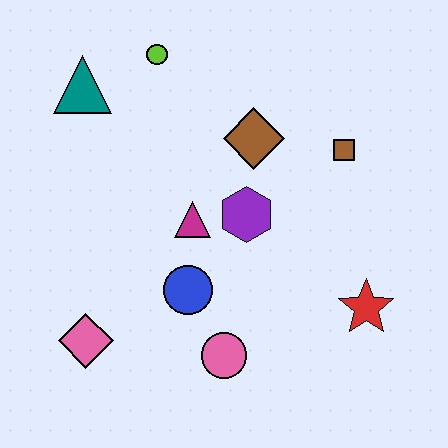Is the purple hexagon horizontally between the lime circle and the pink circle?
No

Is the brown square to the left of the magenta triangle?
No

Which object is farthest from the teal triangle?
The red star is farthest from the teal triangle.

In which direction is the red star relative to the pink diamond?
The red star is to the right of the pink diamond.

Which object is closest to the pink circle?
The blue circle is closest to the pink circle.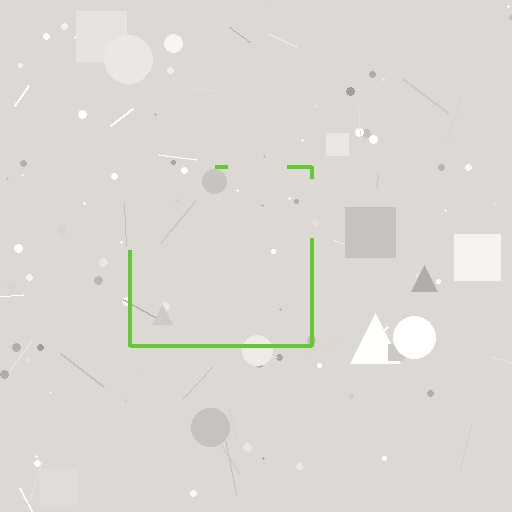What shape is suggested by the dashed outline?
The dashed outline suggests a square.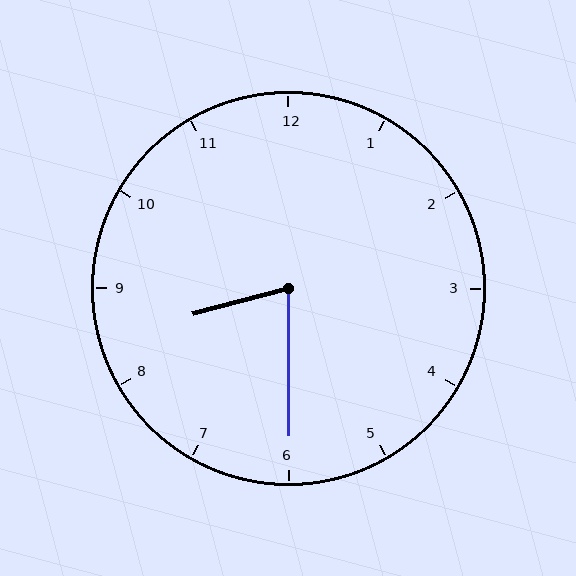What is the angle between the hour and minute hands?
Approximately 75 degrees.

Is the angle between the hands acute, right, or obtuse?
It is acute.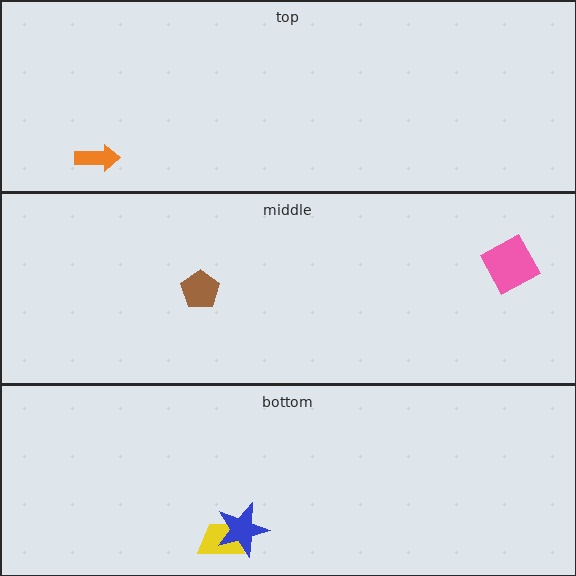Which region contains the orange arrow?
The top region.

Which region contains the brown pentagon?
The middle region.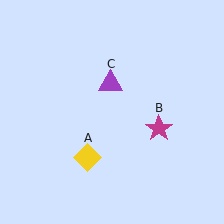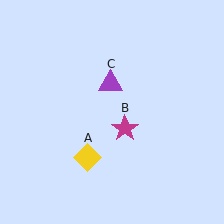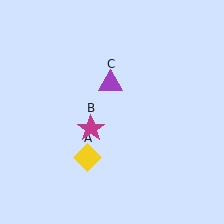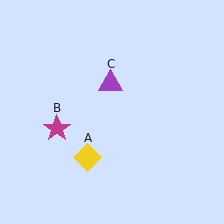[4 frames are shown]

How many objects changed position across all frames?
1 object changed position: magenta star (object B).